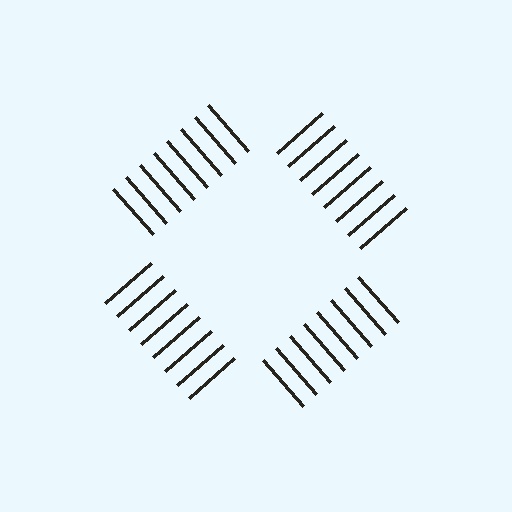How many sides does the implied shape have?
4 sides — the line-ends trace a square.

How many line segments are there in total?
32 — 8 along each of the 4 edges.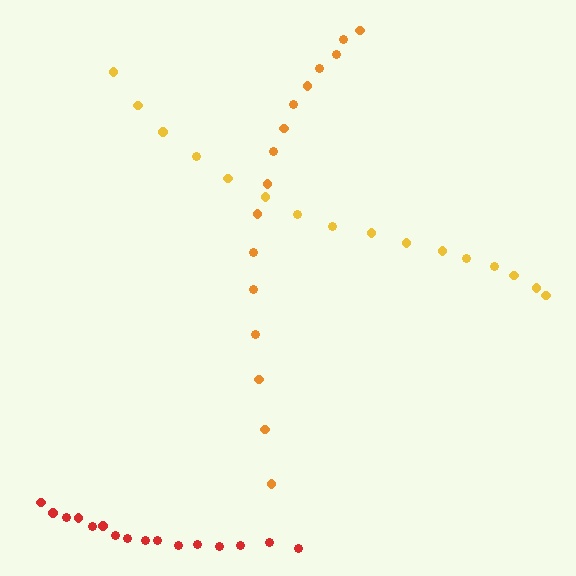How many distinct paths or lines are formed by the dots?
There are 3 distinct paths.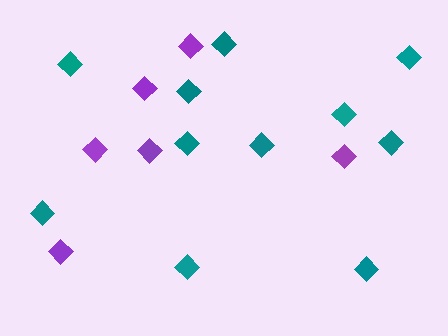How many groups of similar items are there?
There are 2 groups: one group of purple diamonds (6) and one group of teal diamonds (11).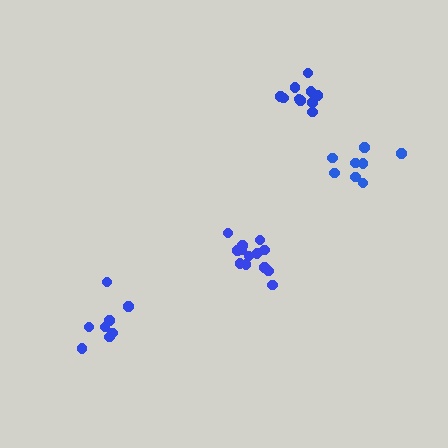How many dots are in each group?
Group 1: 8 dots, Group 2: 8 dots, Group 3: 10 dots, Group 4: 13 dots (39 total).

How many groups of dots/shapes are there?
There are 4 groups.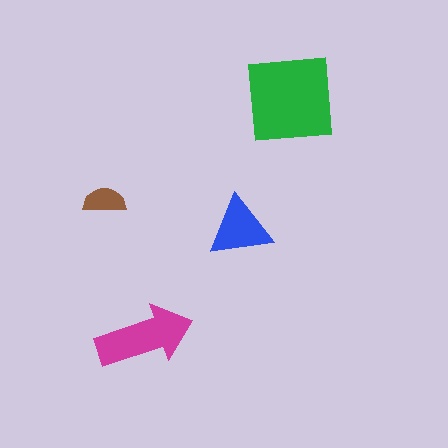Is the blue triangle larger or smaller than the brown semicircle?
Larger.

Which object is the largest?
The green square.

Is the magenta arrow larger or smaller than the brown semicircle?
Larger.